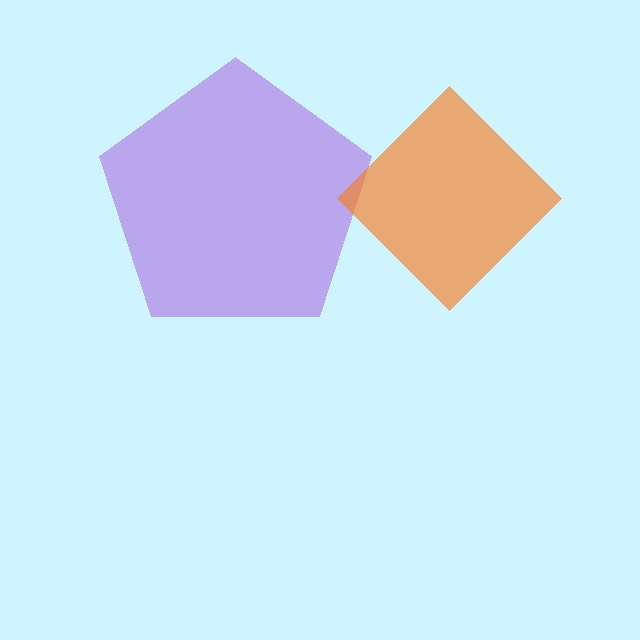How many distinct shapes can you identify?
There are 2 distinct shapes: a purple pentagon, an orange diamond.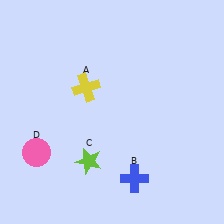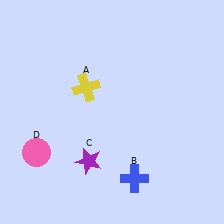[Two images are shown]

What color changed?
The star (C) changed from lime in Image 1 to purple in Image 2.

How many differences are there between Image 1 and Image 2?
There is 1 difference between the two images.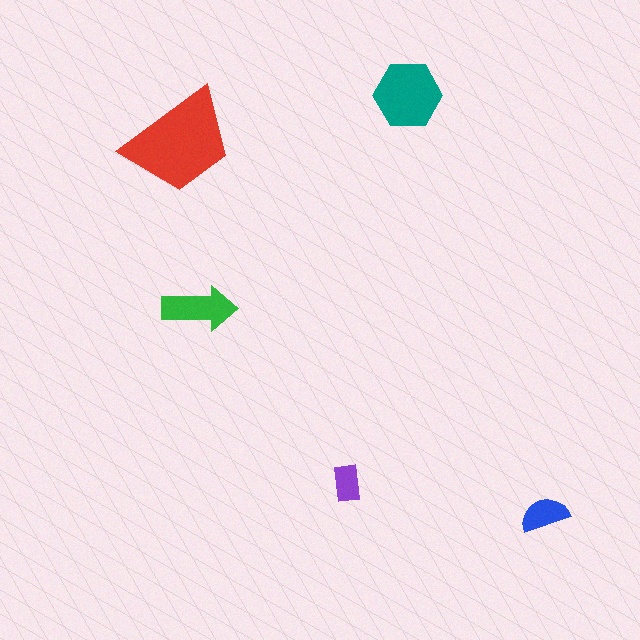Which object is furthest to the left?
The red trapezoid is leftmost.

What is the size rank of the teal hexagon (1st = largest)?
2nd.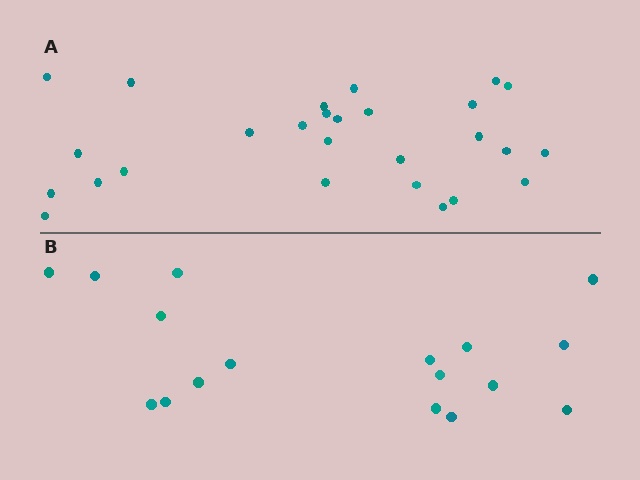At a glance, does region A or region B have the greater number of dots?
Region A (the top region) has more dots.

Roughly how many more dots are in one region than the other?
Region A has roughly 10 or so more dots than region B.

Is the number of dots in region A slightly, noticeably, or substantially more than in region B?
Region A has substantially more. The ratio is roughly 1.6 to 1.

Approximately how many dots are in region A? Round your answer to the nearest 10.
About 30 dots. (The exact count is 27, which rounds to 30.)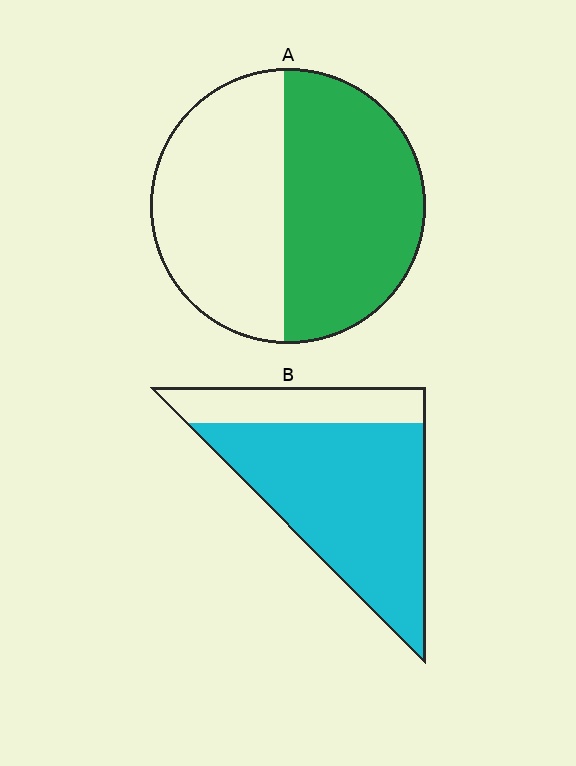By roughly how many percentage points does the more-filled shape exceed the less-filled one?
By roughly 25 percentage points (B over A).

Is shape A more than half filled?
Roughly half.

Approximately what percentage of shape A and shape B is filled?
A is approximately 50% and B is approximately 75%.